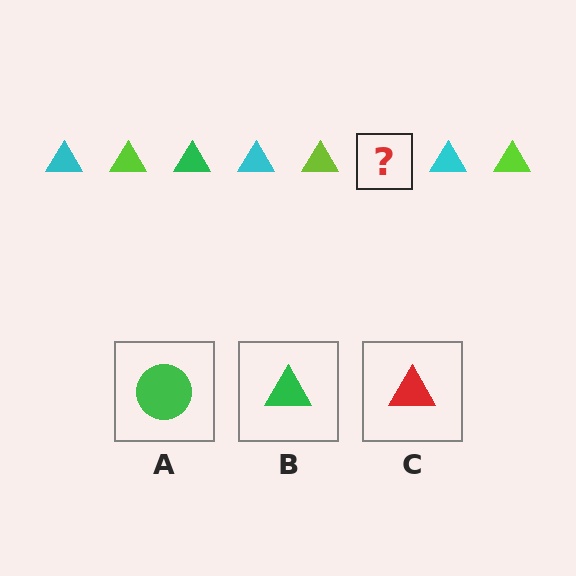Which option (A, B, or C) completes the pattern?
B.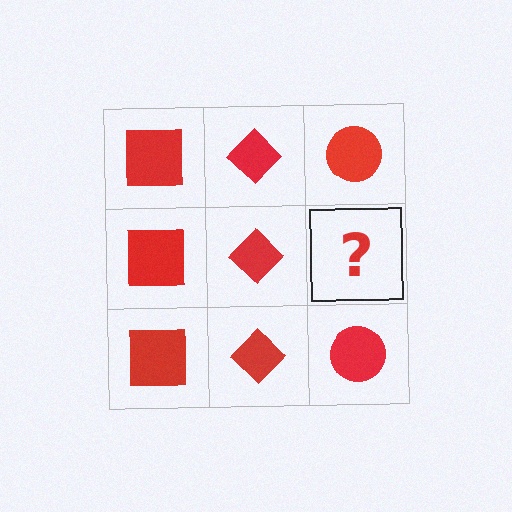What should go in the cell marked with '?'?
The missing cell should contain a red circle.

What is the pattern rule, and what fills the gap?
The rule is that each column has a consistent shape. The gap should be filled with a red circle.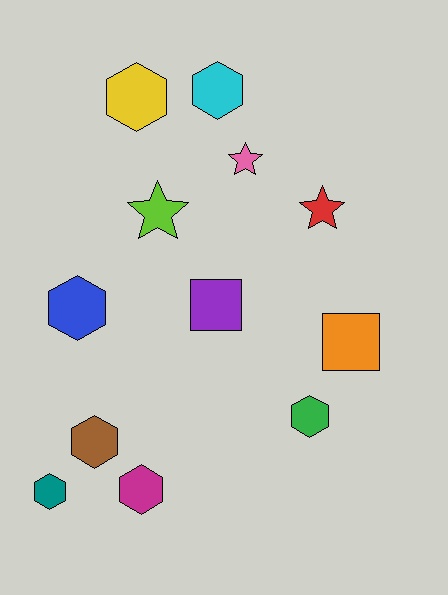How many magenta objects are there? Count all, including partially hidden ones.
There is 1 magenta object.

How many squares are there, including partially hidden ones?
There are 2 squares.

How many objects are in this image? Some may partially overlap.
There are 12 objects.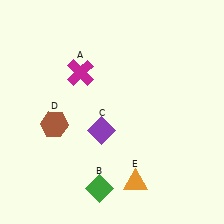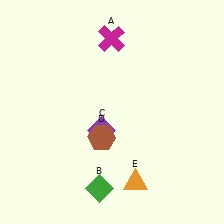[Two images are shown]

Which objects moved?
The objects that moved are: the magenta cross (A), the brown hexagon (D).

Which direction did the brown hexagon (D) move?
The brown hexagon (D) moved right.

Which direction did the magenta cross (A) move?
The magenta cross (A) moved up.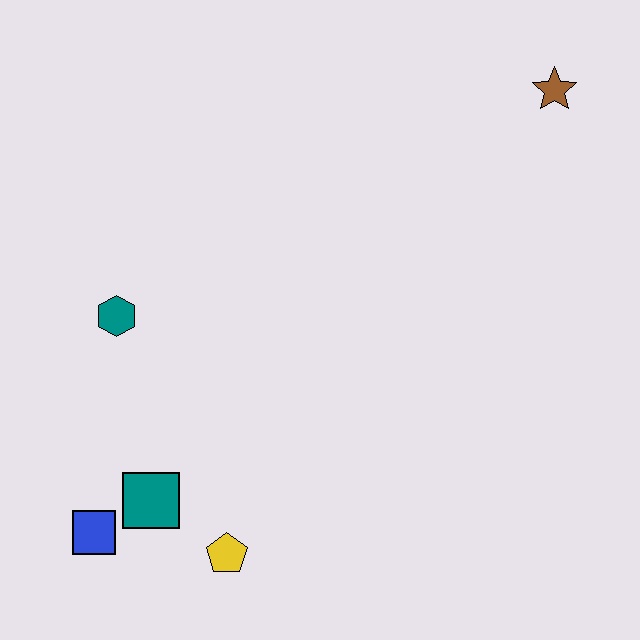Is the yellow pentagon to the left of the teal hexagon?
No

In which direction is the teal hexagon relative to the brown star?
The teal hexagon is to the left of the brown star.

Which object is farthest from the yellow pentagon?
The brown star is farthest from the yellow pentagon.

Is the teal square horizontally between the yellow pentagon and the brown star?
No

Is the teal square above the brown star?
No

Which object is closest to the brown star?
The teal hexagon is closest to the brown star.